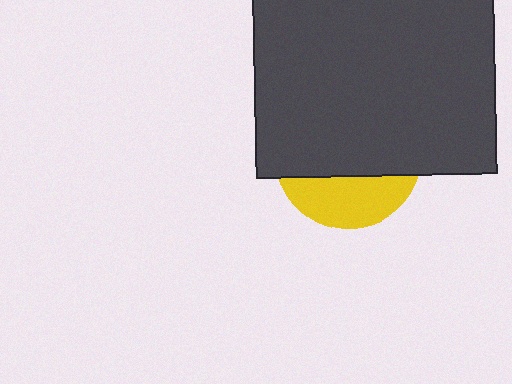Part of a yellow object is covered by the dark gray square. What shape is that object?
It is a circle.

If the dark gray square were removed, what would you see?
You would see the complete yellow circle.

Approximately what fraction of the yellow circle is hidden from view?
Roughly 69% of the yellow circle is hidden behind the dark gray square.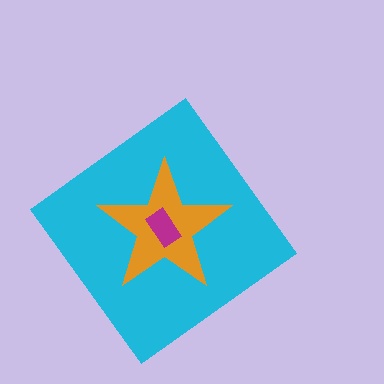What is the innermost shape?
The magenta rectangle.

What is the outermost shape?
The cyan diamond.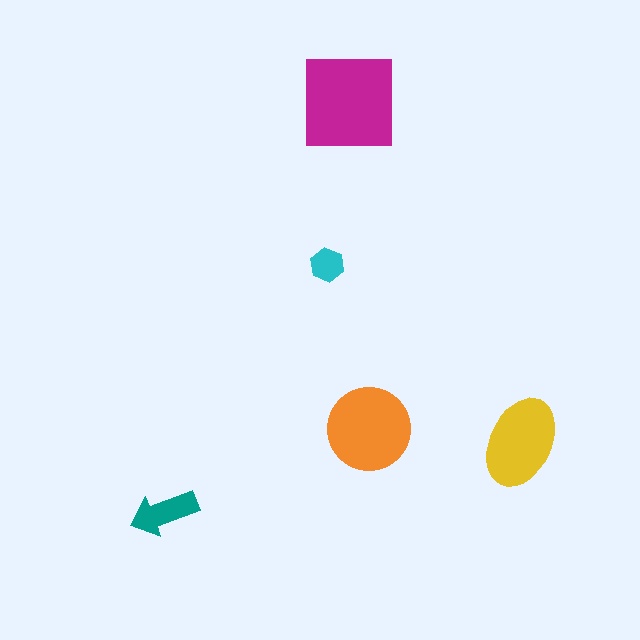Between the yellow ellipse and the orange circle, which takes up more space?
The orange circle.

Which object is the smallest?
The cyan hexagon.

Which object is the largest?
The magenta square.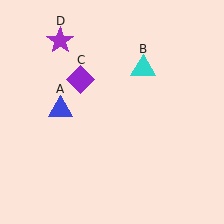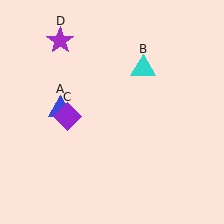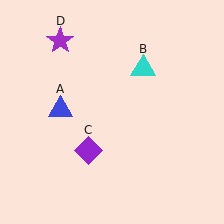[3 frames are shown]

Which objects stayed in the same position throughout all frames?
Blue triangle (object A) and cyan triangle (object B) and purple star (object D) remained stationary.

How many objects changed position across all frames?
1 object changed position: purple diamond (object C).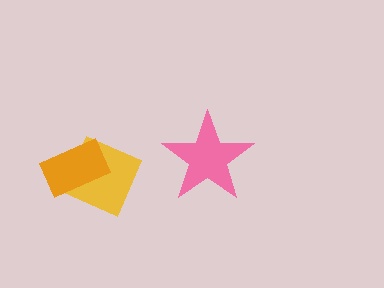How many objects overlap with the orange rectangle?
1 object overlaps with the orange rectangle.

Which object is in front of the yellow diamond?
The orange rectangle is in front of the yellow diamond.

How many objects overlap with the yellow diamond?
1 object overlaps with the yellow diamond.